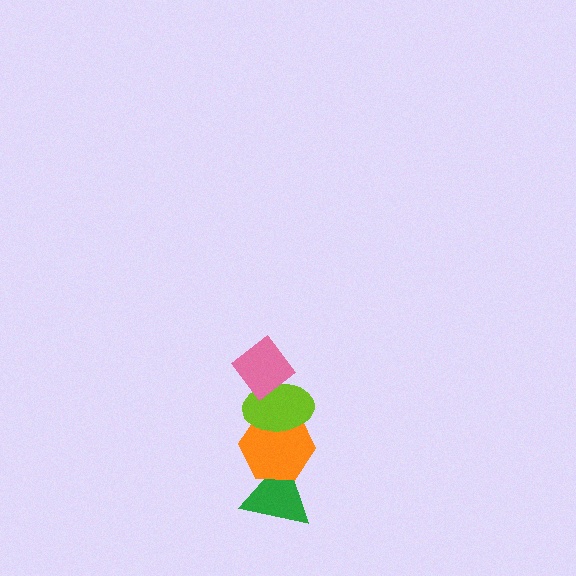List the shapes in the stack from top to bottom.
From top to bottom: the pink diamond, the lime ellipse, the orange hexagon, the green triangle.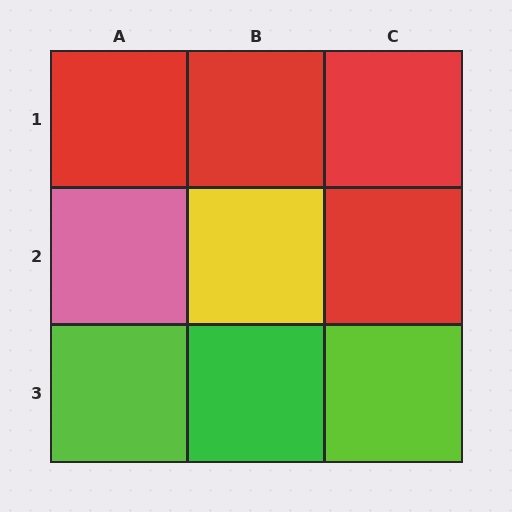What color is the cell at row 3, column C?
Lime.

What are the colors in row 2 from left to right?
Pink, yellow, red.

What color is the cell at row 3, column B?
Green.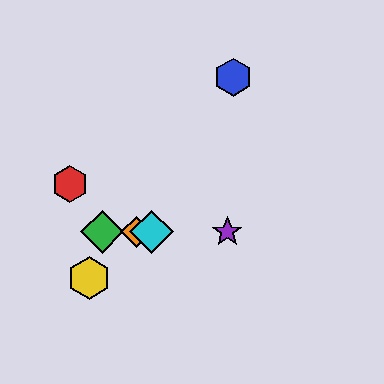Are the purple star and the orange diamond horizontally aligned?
Yes, both are at y≈232.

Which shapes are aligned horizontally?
The green diamond, the purple star, the orange diamond, the cyan diamond are aligned horizontally.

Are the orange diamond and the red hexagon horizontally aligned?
No, the orange diamond is at y≈232 and the red hexagon is at y≈184.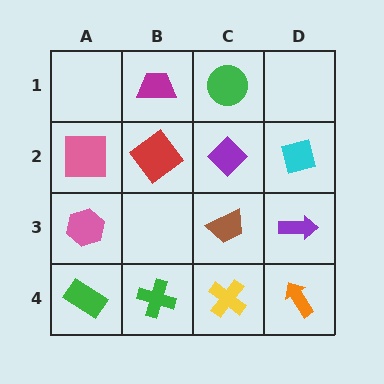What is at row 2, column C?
A purple diamond.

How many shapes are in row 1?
2 shapes.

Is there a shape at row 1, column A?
No, that cell is empty.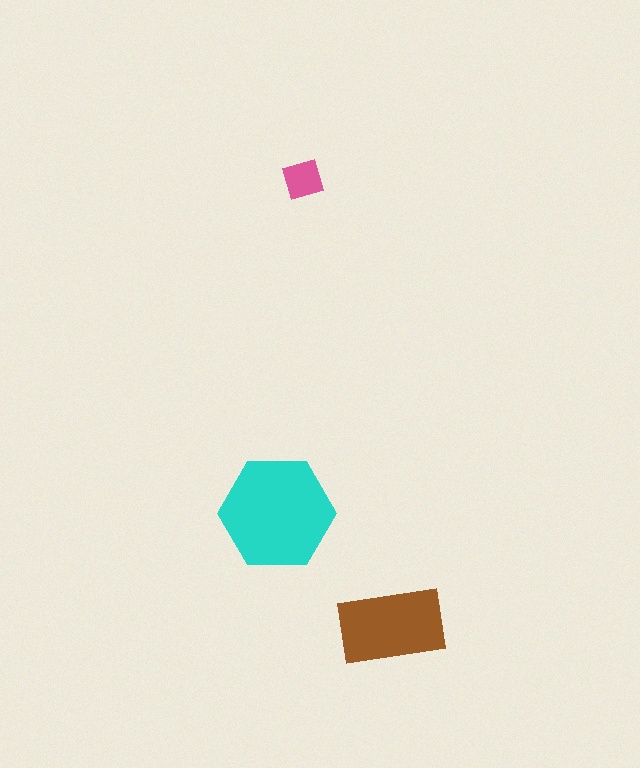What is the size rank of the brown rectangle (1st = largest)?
2nd.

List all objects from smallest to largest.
The pink square, the brown rectangle, the cyan hexagon.